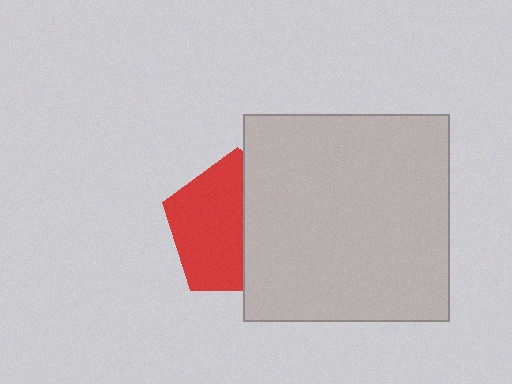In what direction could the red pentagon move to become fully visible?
The red pentagon could move left. That would shift it out from behind the light gray square entirely.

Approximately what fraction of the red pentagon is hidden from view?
Roughly 44% of the red pentagon is hidden behind the light gray square.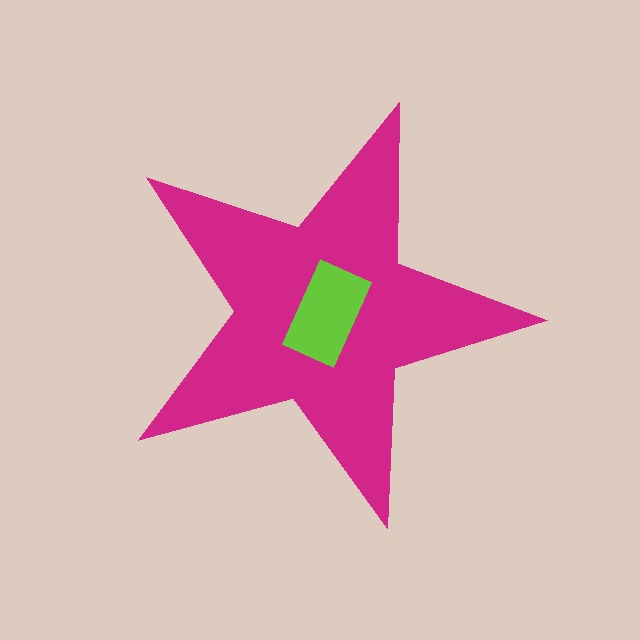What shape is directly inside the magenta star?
The lime rectangle.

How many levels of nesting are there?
2.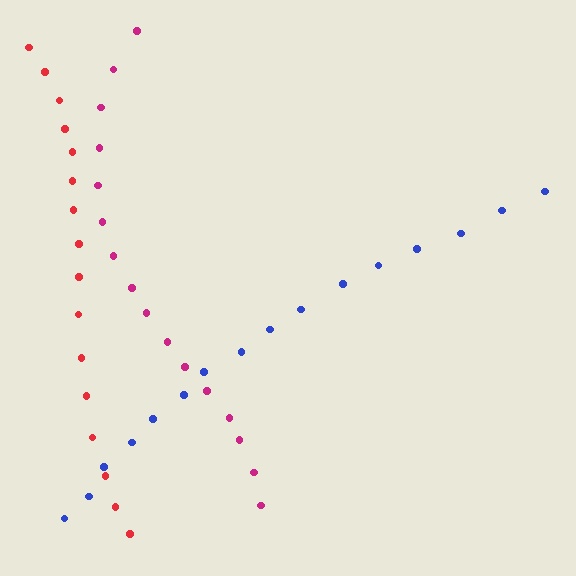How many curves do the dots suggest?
There are 3 distinct paths.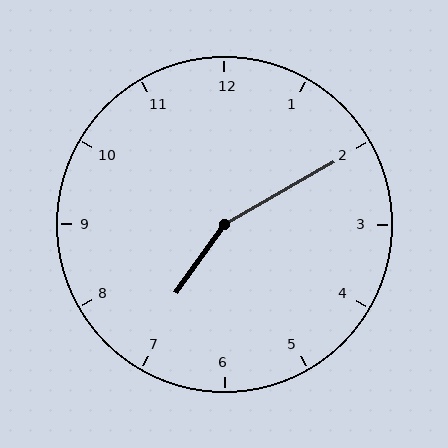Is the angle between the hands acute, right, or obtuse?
It is obtuse.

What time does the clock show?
7:10.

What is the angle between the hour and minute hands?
Approximately 155 degrees.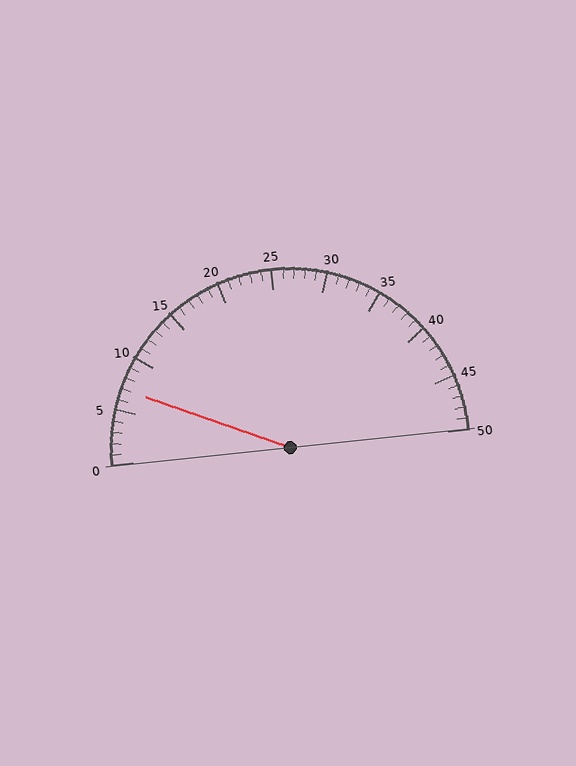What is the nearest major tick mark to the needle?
The nearest major tick mark is 5.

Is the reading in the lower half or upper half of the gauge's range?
The reading is in the lower half of the range (0 to 50).